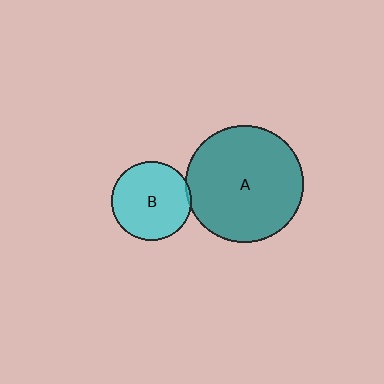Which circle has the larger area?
Circle A (teal).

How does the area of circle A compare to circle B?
Approximately 2.2 times.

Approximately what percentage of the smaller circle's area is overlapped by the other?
Approximately 5%.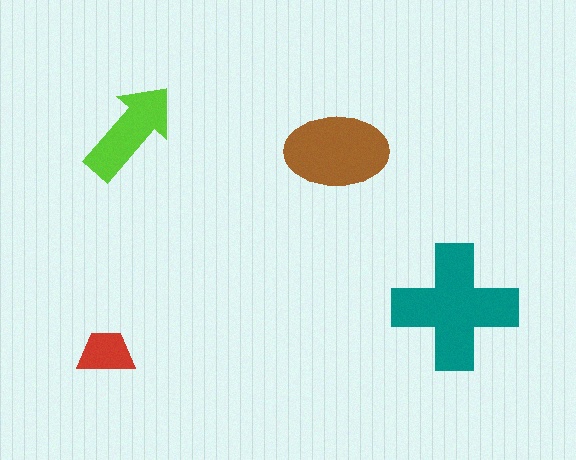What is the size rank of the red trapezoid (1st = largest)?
4th.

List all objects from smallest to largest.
The red trapezoid, the lime arrow, the brown ellipse, the teal cross.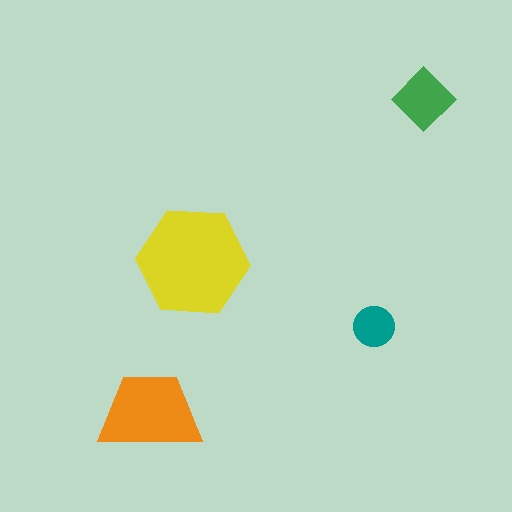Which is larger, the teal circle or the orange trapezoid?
The orange trapezoid.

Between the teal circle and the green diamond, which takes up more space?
The green diamond.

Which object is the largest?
The yellow hexagon.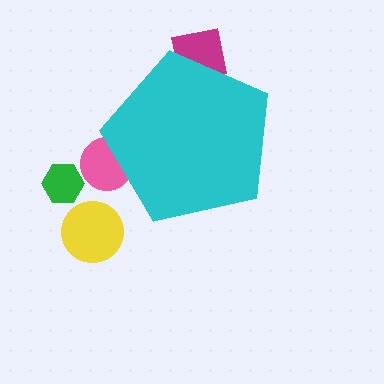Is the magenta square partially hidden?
Yes, the magenta square is partially hidden behind the cyan pentagon.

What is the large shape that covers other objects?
A cyan pentagon.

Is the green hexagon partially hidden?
No, the green hexagon is fully visible.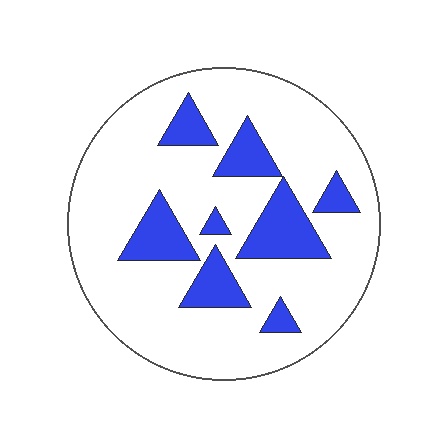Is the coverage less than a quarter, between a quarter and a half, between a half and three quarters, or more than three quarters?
Less than a quarter.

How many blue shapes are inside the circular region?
8.